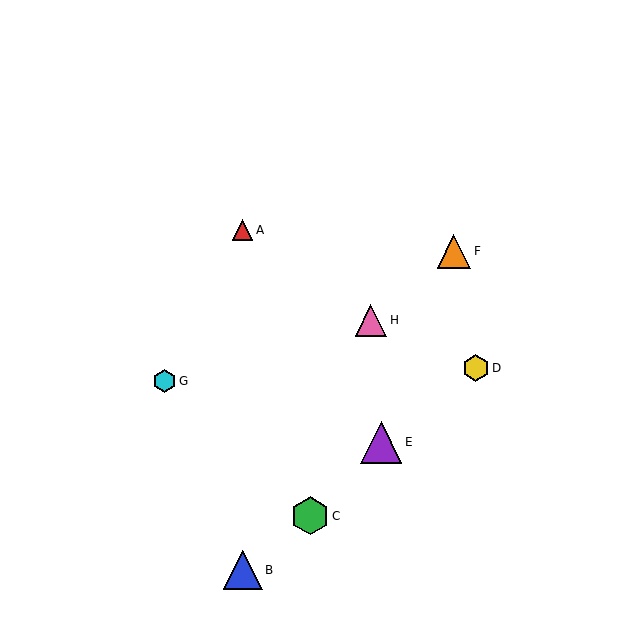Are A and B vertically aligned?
Yes, both are at x≈243.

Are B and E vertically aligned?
No, B is at x≈243 and E is at x≈381.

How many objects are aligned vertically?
2 objects (A, B) are aligned vertically.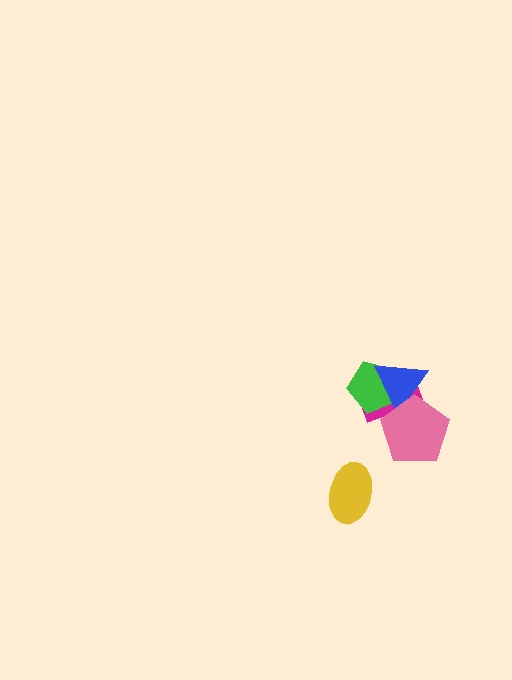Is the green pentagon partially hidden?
Yes, it is partially covered by another shape.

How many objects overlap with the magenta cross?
3 objects overlap with the magenta cross.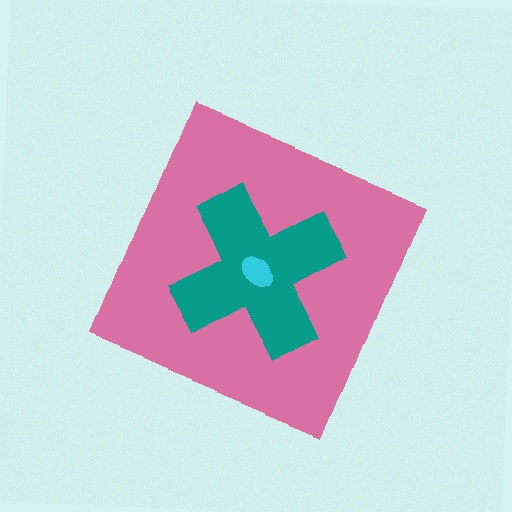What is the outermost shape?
The pink diamond.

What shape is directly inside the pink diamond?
The teal cross.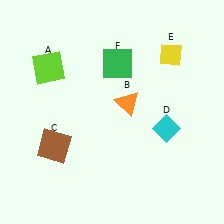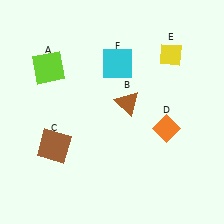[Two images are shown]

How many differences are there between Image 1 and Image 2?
There are 3 differences between the two images.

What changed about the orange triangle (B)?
In Image 1, B is orange. In Image 2, it changed to brown.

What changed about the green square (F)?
In Image 1, F is green. In Image 2, it changed to cyan.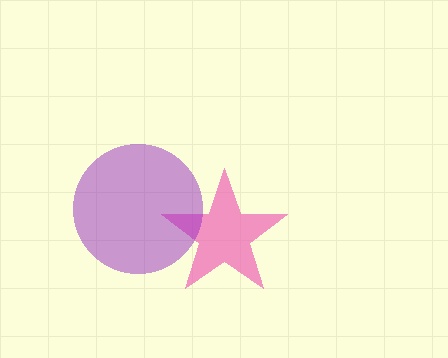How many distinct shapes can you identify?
There are 2 distinct shapes: a pink star, a purple circle.